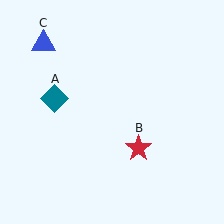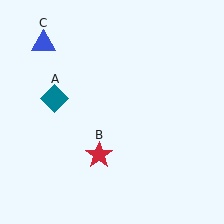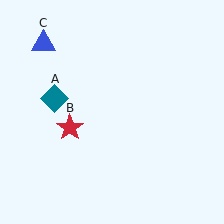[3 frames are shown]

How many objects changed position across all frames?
1 object changed position: red star (object B).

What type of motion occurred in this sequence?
The red star (object B) rotated clockwise around the center of the scene.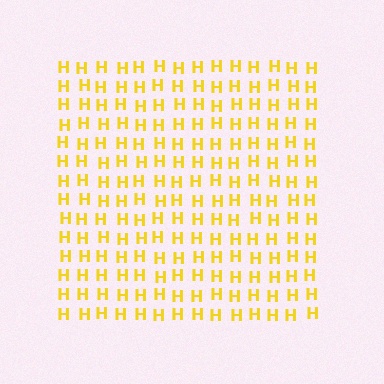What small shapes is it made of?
It is made of small letter H's.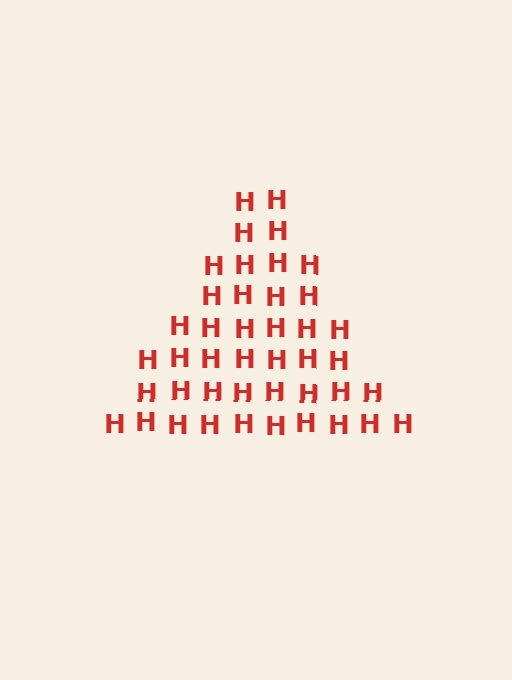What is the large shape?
The large shape is a triangle.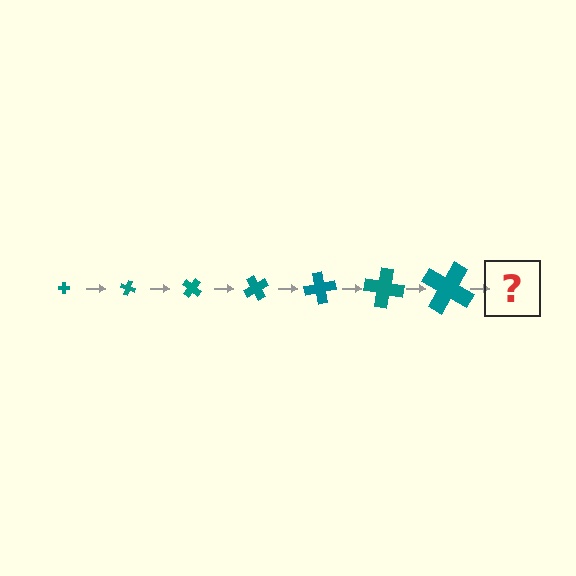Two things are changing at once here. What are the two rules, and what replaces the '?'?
The two rules are that the cross grows larger each step and it rotates 20 degrees each step. The '?' should be a cross, larger than the previous one and rotated 140 degrees from the start.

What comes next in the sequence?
The next element should be a cross, larger than the previous one and rotated 140 degrees from the start.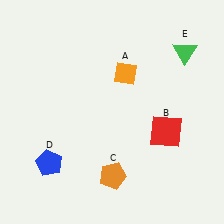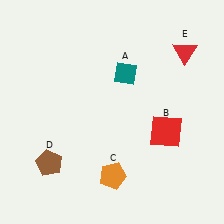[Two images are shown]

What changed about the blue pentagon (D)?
In Image 1, D is blue. In Image 2, it changed to brown.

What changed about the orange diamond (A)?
In Image 1, A is orange. In Image 2, it changed to teal.